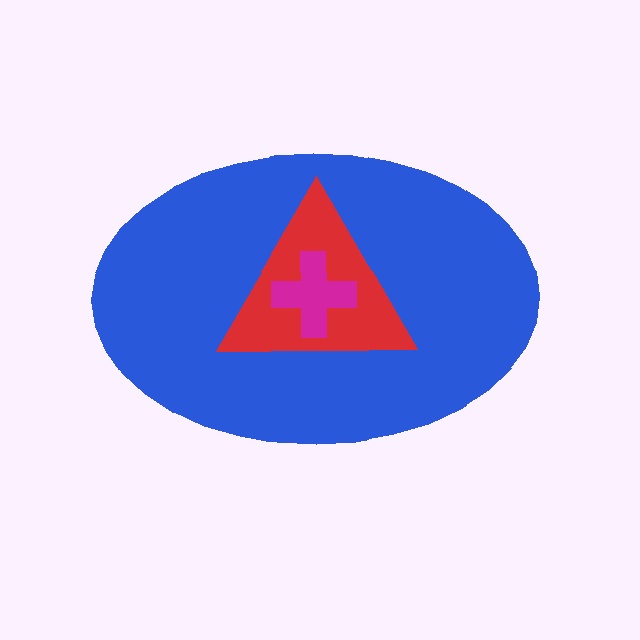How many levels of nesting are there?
3.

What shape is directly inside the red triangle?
The magenta cross.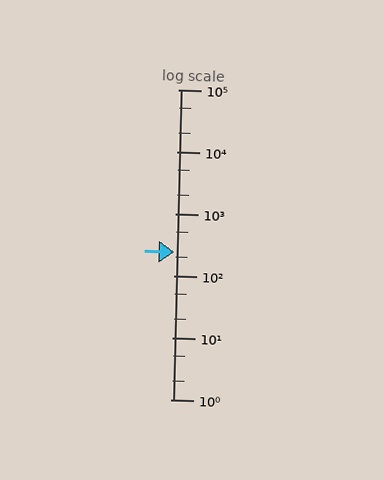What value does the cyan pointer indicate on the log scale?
The pointer indicates approximately 240.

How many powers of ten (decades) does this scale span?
The scale spans 5 decades, from 1 to 100000.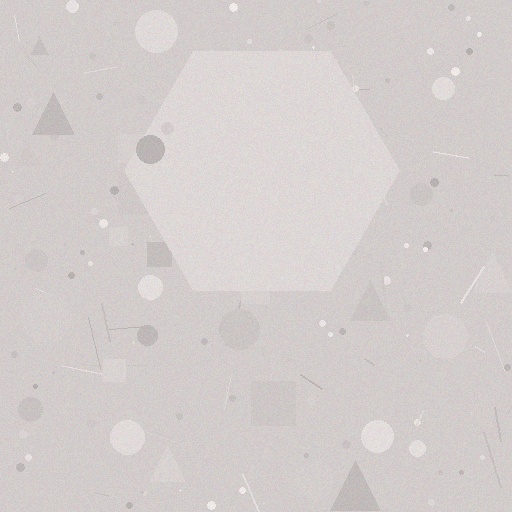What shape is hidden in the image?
A hexagon is hidden in the image.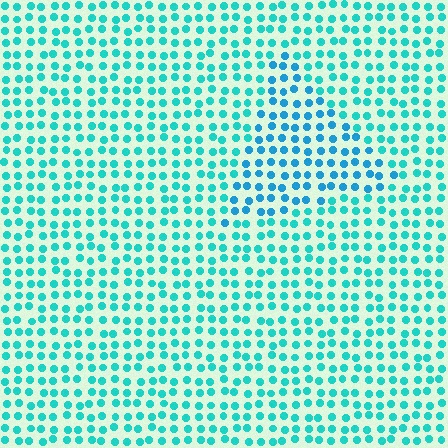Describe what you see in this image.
The image is filled with small cyan elements in a uniform arrangement. A triangle-shaped region is visible where the elements are tinted to a slightly different hue, forming a subtle color boundary.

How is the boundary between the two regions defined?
The boundary is defined purely by a slight shift in hue (about 24 degrees). Spacing, size, and orientation are identical on both sides.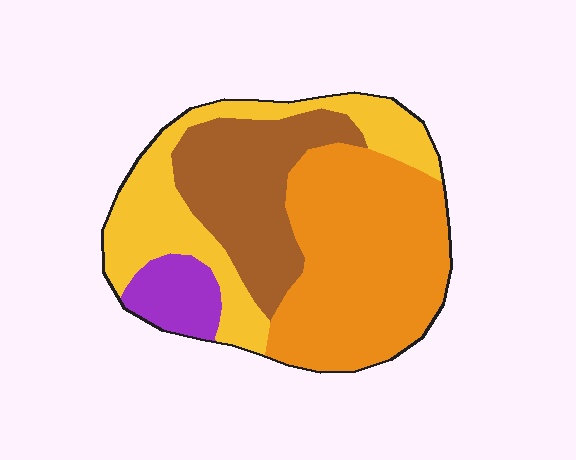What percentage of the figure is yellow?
Yellow covers around 25% of the figure.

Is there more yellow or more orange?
Orange.